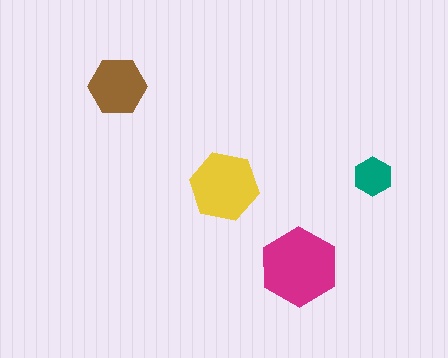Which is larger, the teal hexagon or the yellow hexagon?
The yellow one.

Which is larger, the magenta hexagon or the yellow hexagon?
The magenta one.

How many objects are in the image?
There are 4 objects in the image.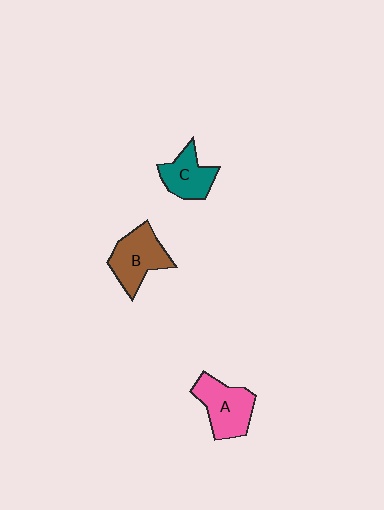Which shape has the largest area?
Shape A (pink).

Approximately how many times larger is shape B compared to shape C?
Approximately 1.3 times.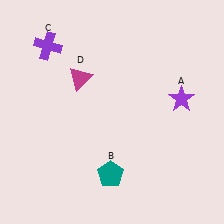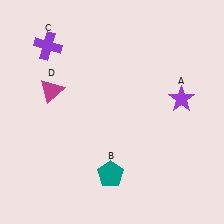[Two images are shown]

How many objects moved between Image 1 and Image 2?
1 object moved between the two images.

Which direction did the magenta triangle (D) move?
The magenta triangle (D) moved left.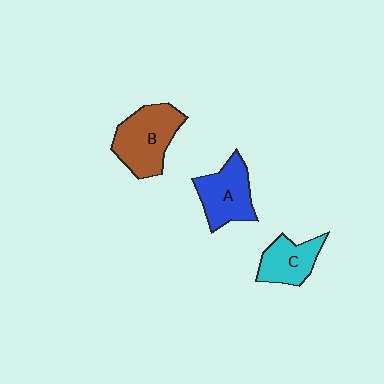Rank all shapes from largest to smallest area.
From largest to smallest: B (brown), A (blue), C (cyan).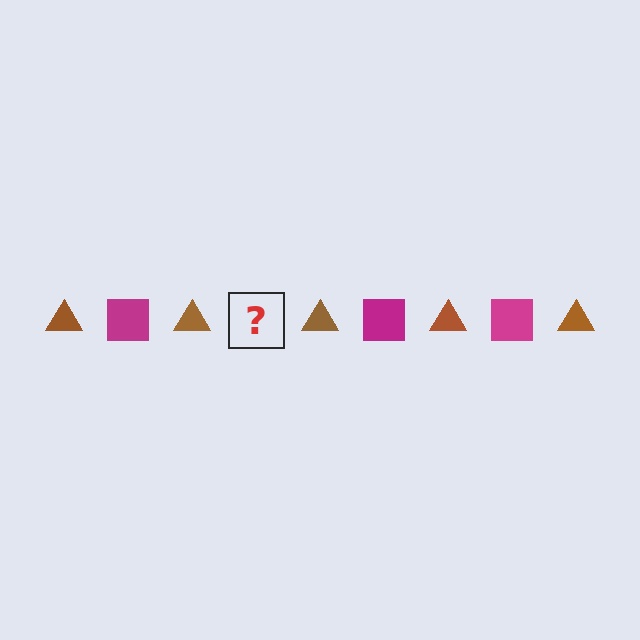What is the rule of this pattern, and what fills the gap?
The rule is that the pattern alternates between brown triangle and magenta square. The gap should be filled with a magenta square.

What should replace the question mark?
The question mark should be replaced with a magenta square.